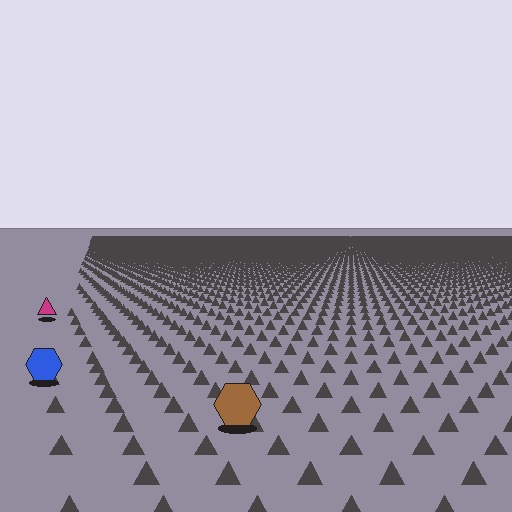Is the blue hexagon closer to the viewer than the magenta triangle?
Yes. The blue hexagon is closer — you can tell from the texture gradient: the ground texture is coarser near it.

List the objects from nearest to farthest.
From nearest to farthest: the brown hexagon, the blue hexagon, the magenta triangle.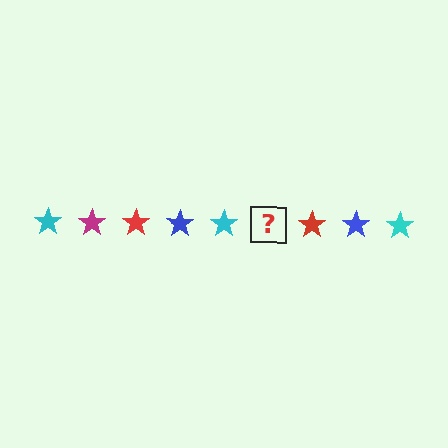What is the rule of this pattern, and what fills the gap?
The rule is that the pattern cycles through cyan, magenta, red, blue stars. The gap should be filled with a magenta star.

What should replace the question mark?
The question mark should be replaced with a magenta star.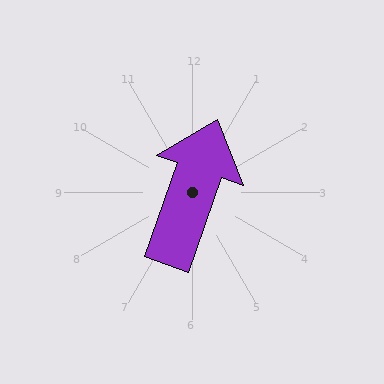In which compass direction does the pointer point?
North.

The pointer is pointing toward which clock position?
Roughly 1 o'clock.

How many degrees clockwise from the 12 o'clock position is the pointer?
Approximately 19 degrees.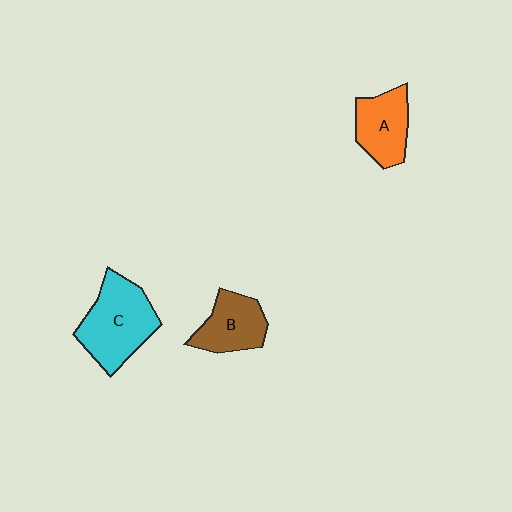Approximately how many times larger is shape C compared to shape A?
Approximately 1.5 times.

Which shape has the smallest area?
Shape B (brown).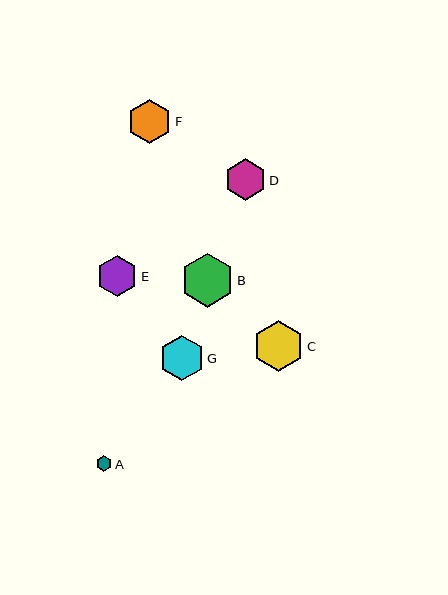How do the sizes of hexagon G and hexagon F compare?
Hexagon G and hexagon F are approximately the same size.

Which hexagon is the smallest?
Hexagon A is the smallest with a size of approximately 16 pixels.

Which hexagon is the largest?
Hexagon B is the largest with a size of approximately 54 pixels.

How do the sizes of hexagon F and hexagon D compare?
Hexagon F and hexagon D are approximately the same size.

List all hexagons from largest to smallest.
From largest to smallest: B, C, G, F, D, E, A.